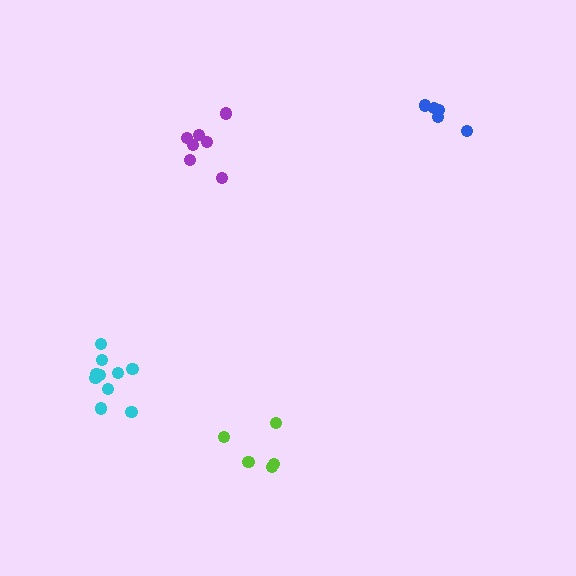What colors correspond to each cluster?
The clusters are colored: lime, purple, cyan, blue.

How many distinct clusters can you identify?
There are 4 distinct clusters.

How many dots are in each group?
Group 1: 5 dots, Group 2: 7 dots, Group 3: 10 dots, Group 4: 5 dots (27 total).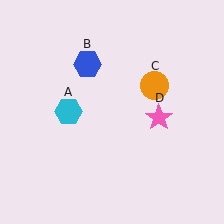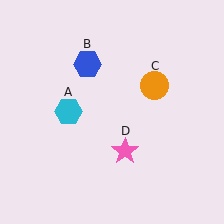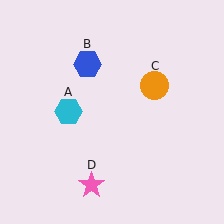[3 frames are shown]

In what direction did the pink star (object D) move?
The pink star (object D) moved down and to the left.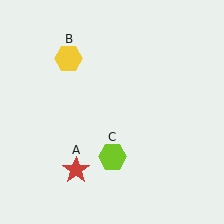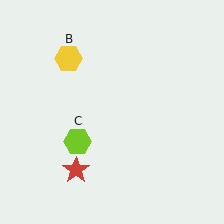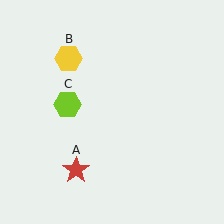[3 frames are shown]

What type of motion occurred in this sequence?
The lime hexagon (object C) rotated clockwise around the center of the scene.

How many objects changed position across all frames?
1 object changed position: lime hexagon (object C).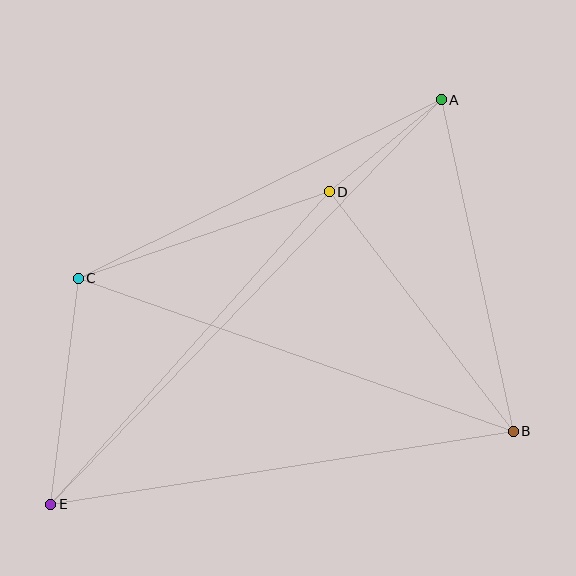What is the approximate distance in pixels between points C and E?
The distance between C and E is approximately 227 pixels.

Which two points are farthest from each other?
Points A and E are farthest from each other.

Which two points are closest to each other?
Points A and D are closest to each other.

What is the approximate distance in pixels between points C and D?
The distance between C and D is approximately 266 pixels.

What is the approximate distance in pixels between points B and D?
The distance between B and D is approximately 302 pixels.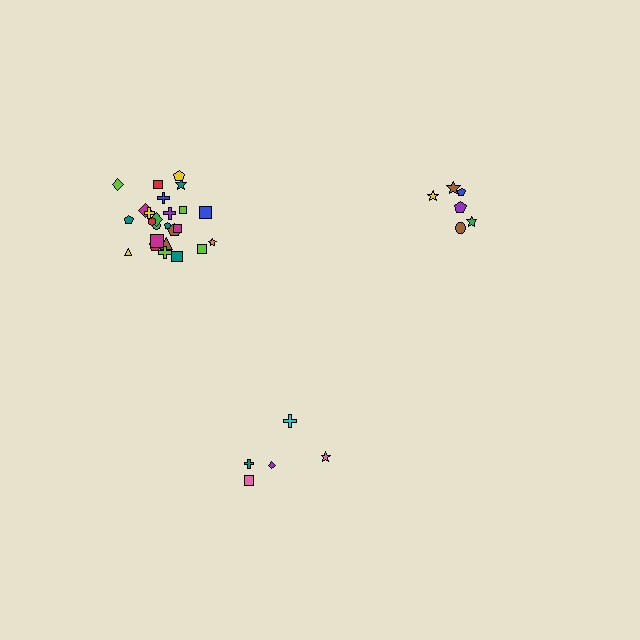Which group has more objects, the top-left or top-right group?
The top-left group.